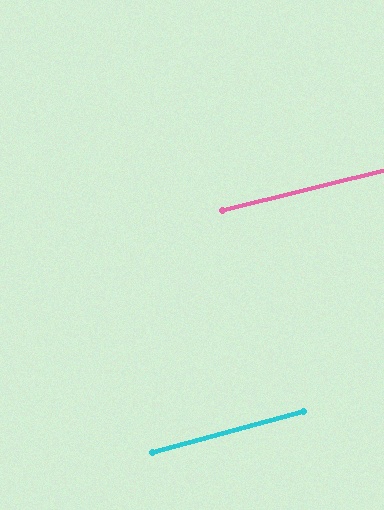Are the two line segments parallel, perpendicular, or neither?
Parallel — their directions differ by only 1.1°.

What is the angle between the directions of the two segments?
Approximately 1 degree.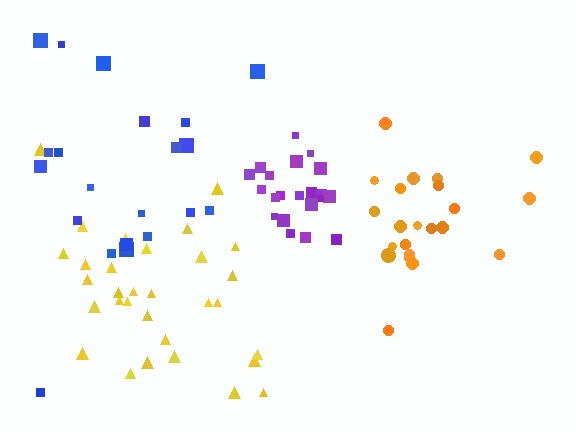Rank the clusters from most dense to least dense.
purple, orange, yellow, blue.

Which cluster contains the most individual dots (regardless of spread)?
Yellow (31).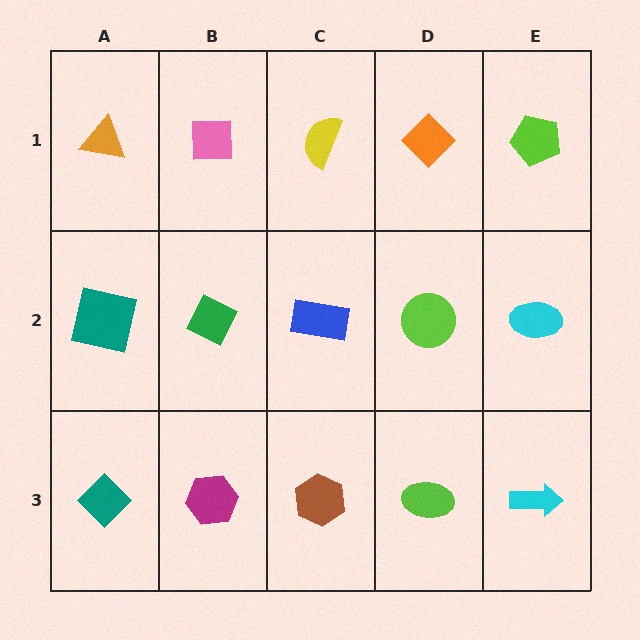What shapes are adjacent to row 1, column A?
A teal square (row 2, column A), a pink square (row 1, column B).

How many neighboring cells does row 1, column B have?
3.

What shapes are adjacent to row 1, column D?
A lime circle (row 2, column D), a yellow semicircle (row 1, column C), a lime pentagon (row 1, column E).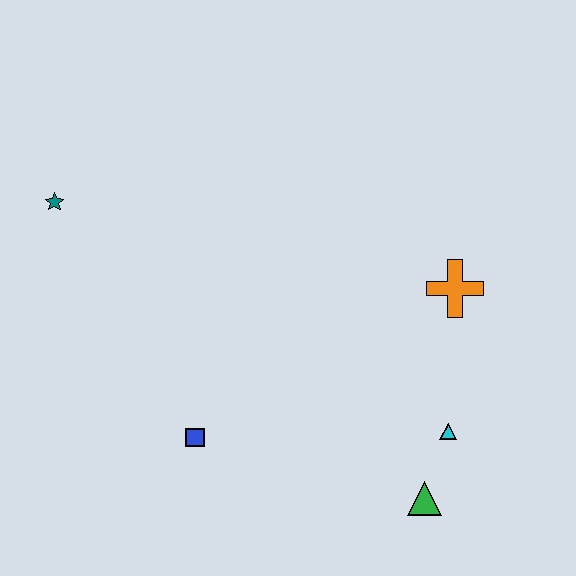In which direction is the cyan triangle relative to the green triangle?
The cyan triangle is above the green triangle.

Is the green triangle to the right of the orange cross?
No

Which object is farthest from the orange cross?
The teal star is farthest from the orange cross.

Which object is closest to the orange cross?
The cyan triangle is closest to the orange cross.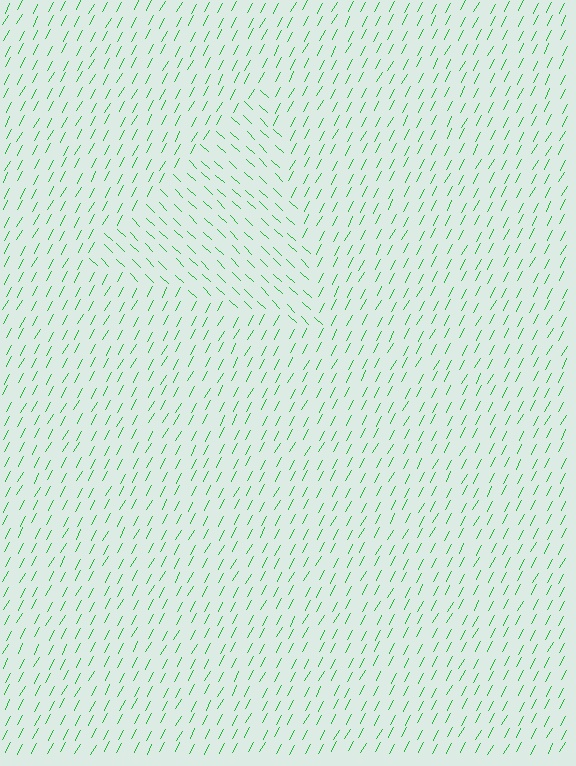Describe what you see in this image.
The image is filled with small green line segments. A triangle region in the image has lines oriented differently from the surrounding lines, creating a visible texture boundary.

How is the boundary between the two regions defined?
The boundary is defined purely by a change in line orientation (approximately 75 degrees difference). All lines are the same color and thickness.